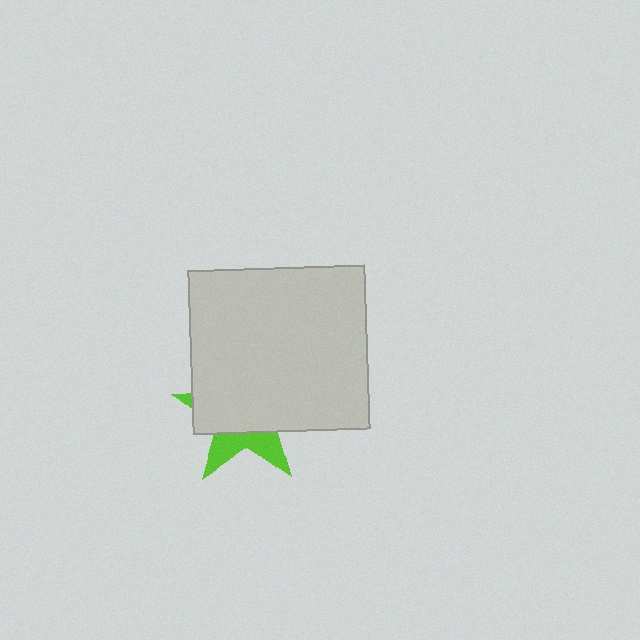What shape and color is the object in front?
The object in front is a light gray rectangle.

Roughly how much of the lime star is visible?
A small part of it is visible (roughly 32%).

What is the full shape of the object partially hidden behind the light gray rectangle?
The partially hidden object is a lime star.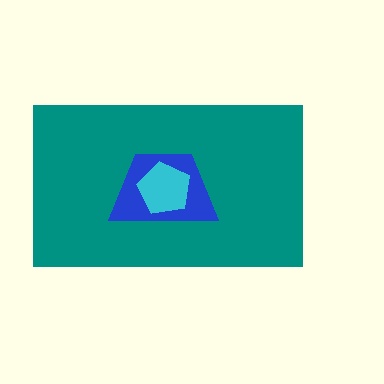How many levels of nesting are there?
3.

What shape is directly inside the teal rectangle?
The blue trapezoid.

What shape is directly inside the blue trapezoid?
The cyan pentagon.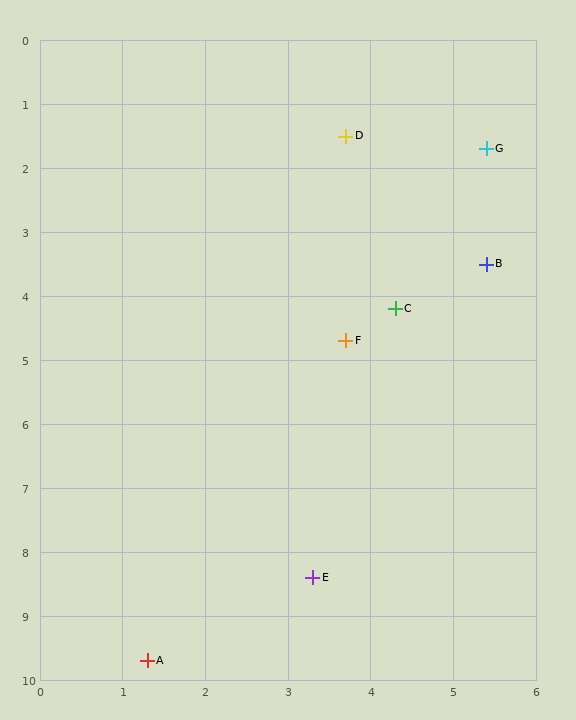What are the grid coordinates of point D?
Point D is at approximately (3.7, 1.5).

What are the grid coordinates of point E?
Point E is at approximately (3.3, 8.4).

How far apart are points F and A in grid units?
Points F and A are about 5.5 grid units apart.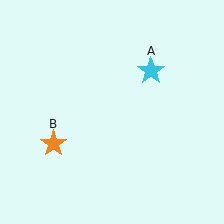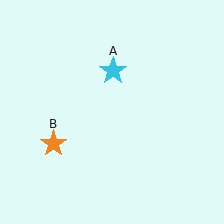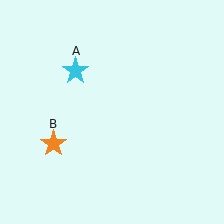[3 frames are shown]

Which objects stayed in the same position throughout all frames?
Orange star (object B) remained stationary.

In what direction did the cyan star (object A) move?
The cyan star (object A) moved left.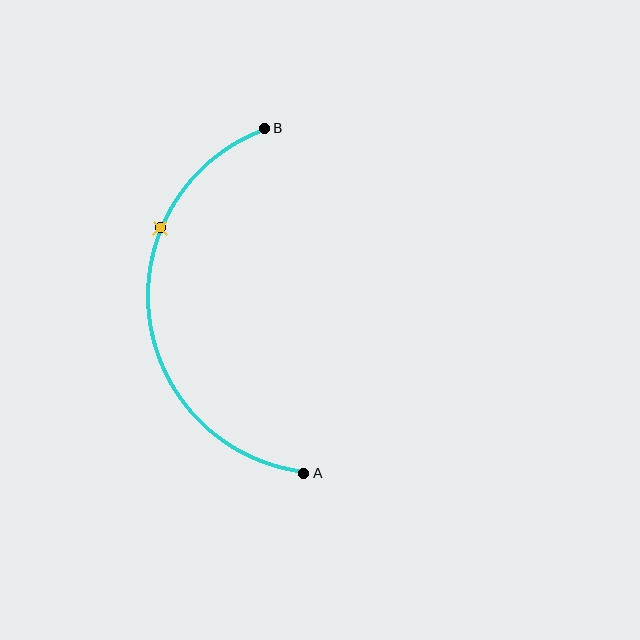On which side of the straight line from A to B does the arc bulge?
The arc bulges to the left of the straight line connecting A and B.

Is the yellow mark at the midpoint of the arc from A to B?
No. The yellow mark lies on the arc but is closer to endpoint B. The arc midpoint would be at the point on the curve equidistant along the arc from both A and B.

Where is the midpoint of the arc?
The arc midpoint is the point on the curve farthest from the straight line joining A and B. It sits to the left of that line.